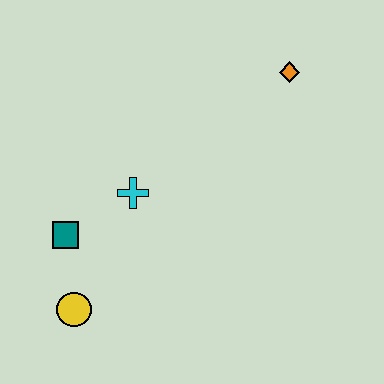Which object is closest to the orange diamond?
The cyan cross is closest to the orange diamond.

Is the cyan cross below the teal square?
No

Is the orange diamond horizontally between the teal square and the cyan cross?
No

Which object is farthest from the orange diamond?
The yellow circle is farthest from the orange diamond.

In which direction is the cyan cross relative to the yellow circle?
The cyan cross is above the yellow circle.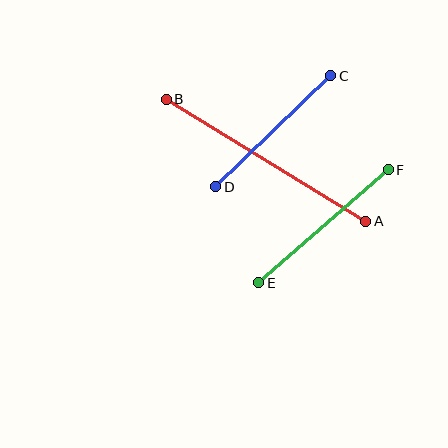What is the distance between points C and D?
The distance is approximately 160 pixels.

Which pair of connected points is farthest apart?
Points A and B are farthest apart.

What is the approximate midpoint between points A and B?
The midpoint is at approximately (266, 160) pixels.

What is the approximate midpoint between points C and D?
The midpoint is at approximately (273, 131) pixels.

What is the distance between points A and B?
The distance is approximately 234 pixels.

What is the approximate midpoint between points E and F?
The midpoint is at approximately (323, 226) pixels.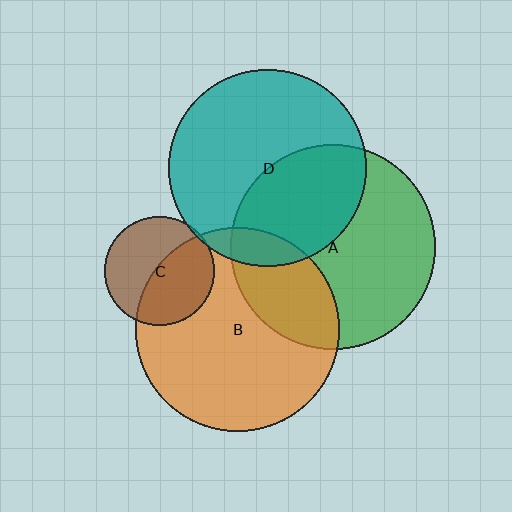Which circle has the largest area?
Circle A (green).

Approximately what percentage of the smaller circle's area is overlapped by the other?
Approximately 5%.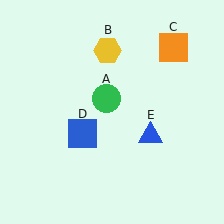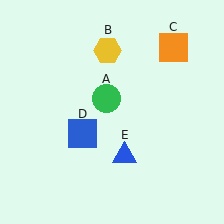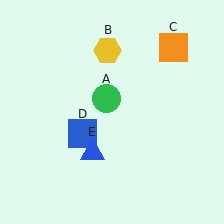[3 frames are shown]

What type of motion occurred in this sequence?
The blue triangle (object E) rotated clockwise around the center of the scene.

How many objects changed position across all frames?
1 object changed position: blue triangle (object E).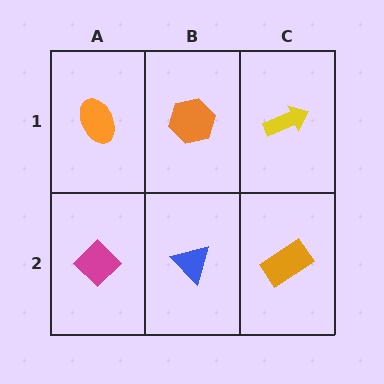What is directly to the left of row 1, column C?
An orange hexagon.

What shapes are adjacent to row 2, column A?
An orange ellipse (row 1, column A), a blue triangle (row 2, column B).